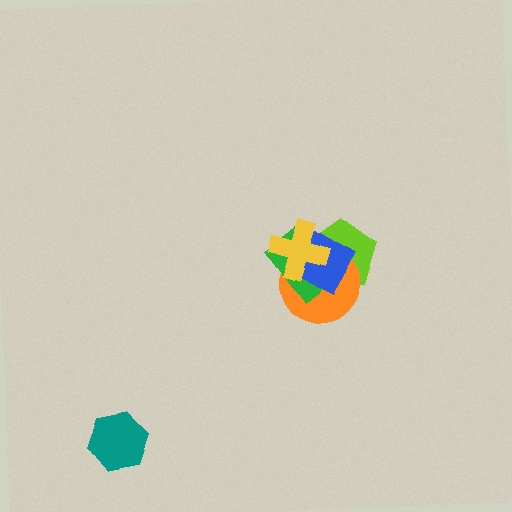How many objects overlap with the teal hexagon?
0 objects overlap with the teal hexagon.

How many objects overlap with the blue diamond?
4 objects overlap with the blue diamond.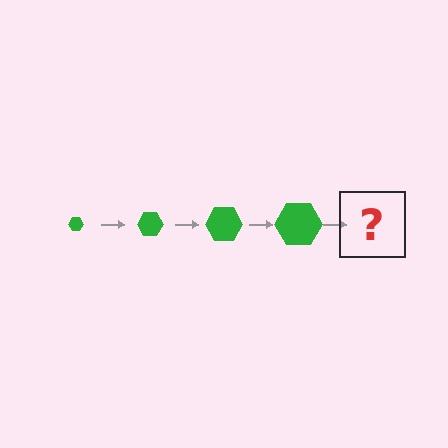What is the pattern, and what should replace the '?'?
The pattern is that the hexagon gets progressively larger each step. The '?' should be a green hexagon, larger than the previous one.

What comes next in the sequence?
The next element should be a green hexagon, larger than the previous one.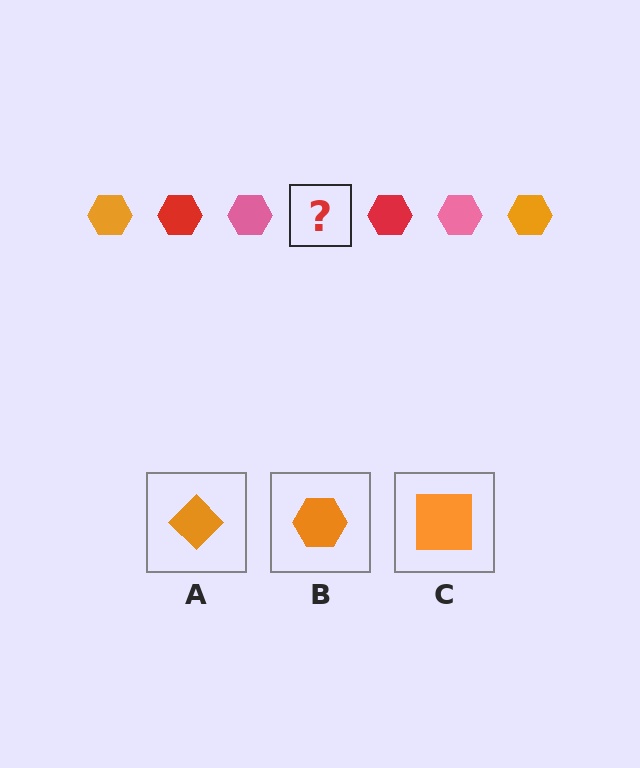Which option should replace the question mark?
Option B.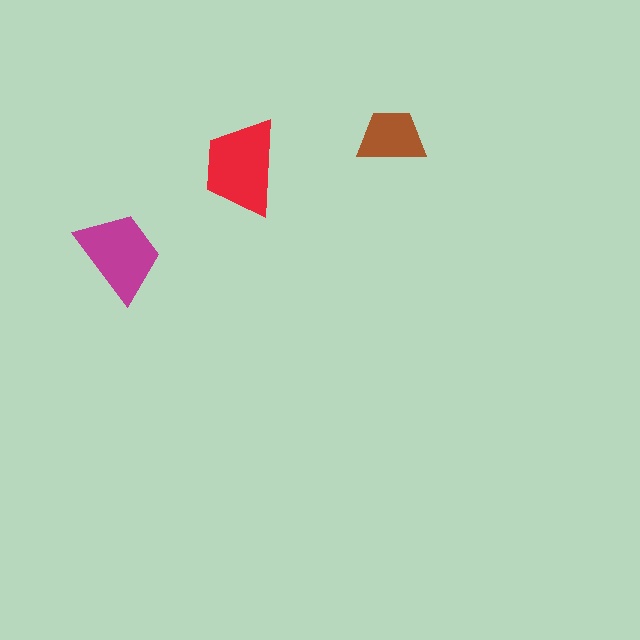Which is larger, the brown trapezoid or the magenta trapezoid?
The magenta one.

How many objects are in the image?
There are 3 objects in the image.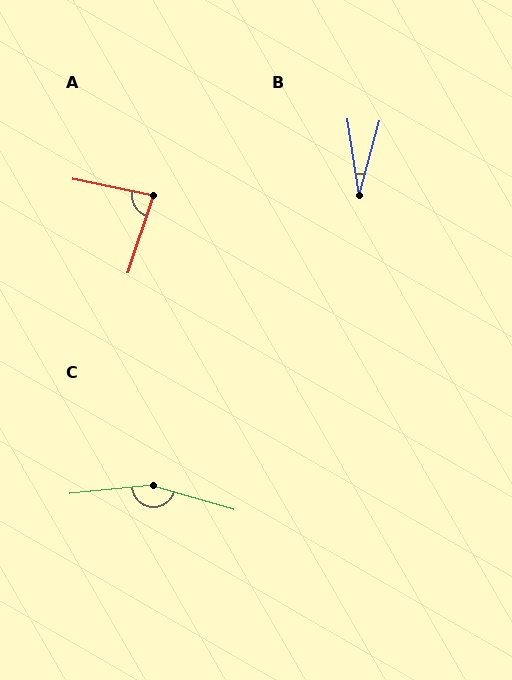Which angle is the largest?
C, at approximately 158 degrees.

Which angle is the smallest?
B, at approximately 24 degrees.